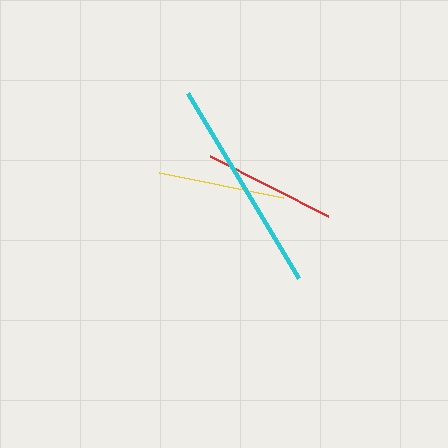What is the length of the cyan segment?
The cyan segment is approximately 216 pixels long.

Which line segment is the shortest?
The yellow line is the shortest at approximately 127 pixels.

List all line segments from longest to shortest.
From longest to shortest: cyan, red, yellow.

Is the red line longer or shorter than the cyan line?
The cyan line is longer than the red line.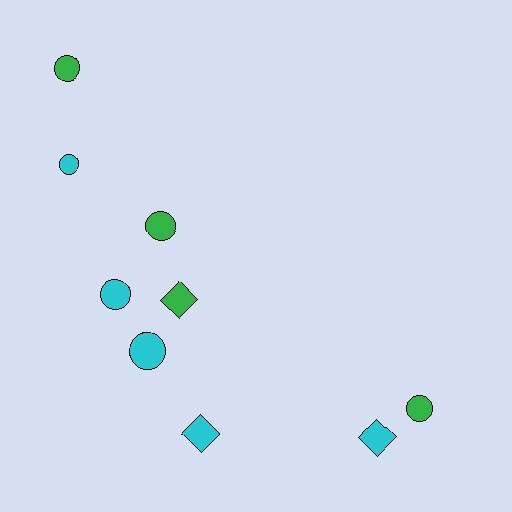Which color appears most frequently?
Cyan, with 5 objects.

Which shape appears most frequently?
Circle, with 6 objects.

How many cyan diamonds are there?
There are 2 cyan diamonds.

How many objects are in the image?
There are 9 objects.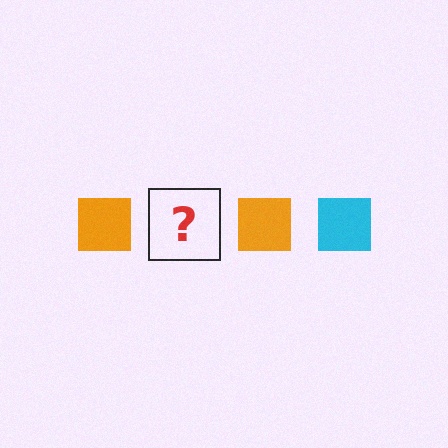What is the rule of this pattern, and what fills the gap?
The rule is that the pattern cycles through orange, cyan squares. The gap should be filled with a cyan square.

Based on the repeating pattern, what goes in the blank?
The blank should be a cyan square.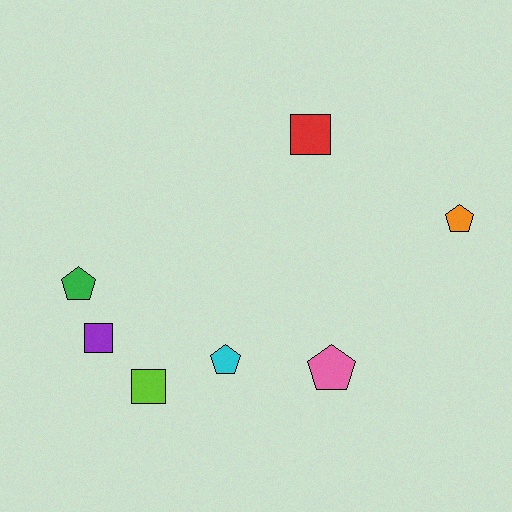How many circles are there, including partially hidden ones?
There are no circles.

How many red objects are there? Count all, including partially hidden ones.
There is 1 red object.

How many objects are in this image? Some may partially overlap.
There are 7 objects.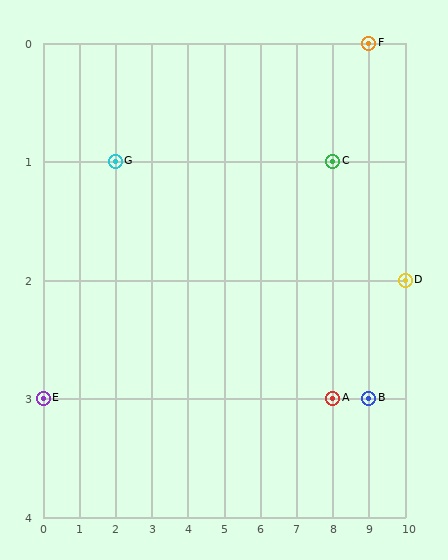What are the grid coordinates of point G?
Point G is at grid coordinates (2, 1).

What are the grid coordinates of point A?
Point A is at grid coordinates (8, 3).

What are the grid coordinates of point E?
Point E is at grid coordinates (0, 3).